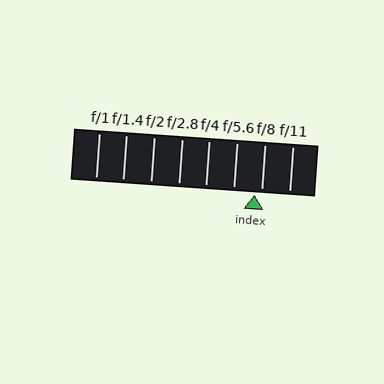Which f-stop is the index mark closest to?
The index mark is closest to f/8.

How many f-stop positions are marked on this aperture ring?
There are 8 f-stop positions marked.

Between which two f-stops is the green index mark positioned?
The index mark is between f/5.6 and f/8.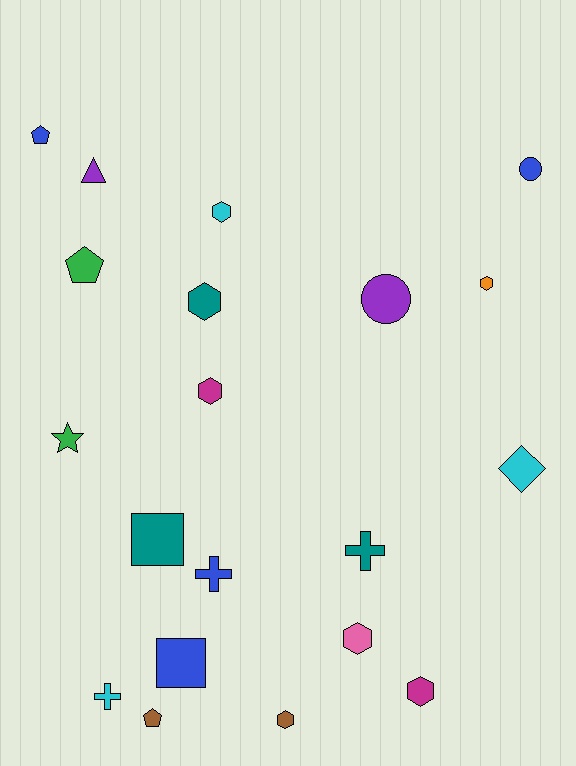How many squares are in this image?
There are 2 squares.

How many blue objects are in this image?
There are 4 blue objects.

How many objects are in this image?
There are 20 objects.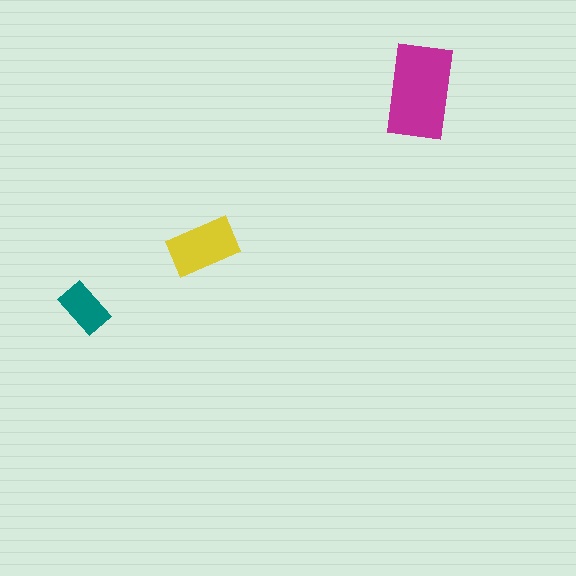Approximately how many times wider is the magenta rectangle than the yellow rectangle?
About 1.5 times wider.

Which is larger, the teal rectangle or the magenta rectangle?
The magenta one.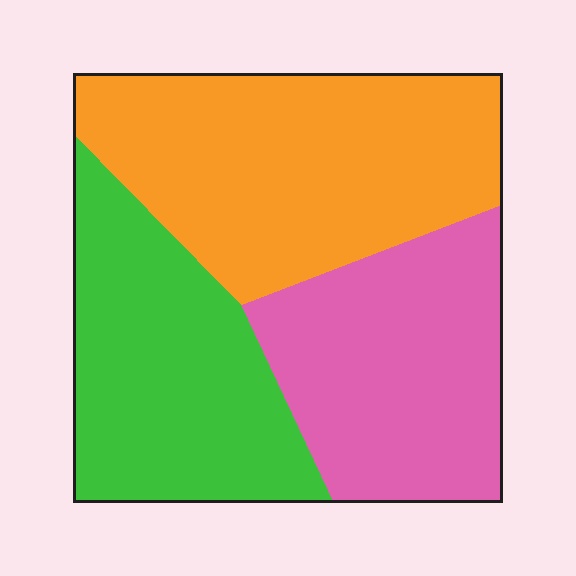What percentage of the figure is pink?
Pink takes up about one third (1/3) of the figure.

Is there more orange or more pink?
Orange.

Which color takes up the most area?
Orange, at roughly 40%.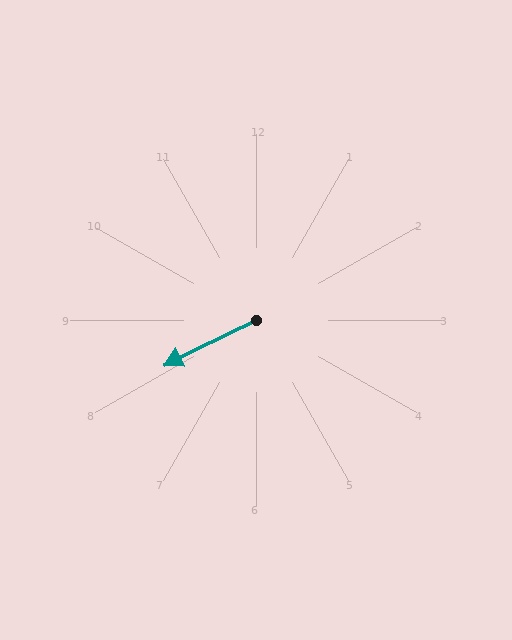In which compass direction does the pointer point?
Southwest.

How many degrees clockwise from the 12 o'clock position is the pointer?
Approximately 244 degrees.